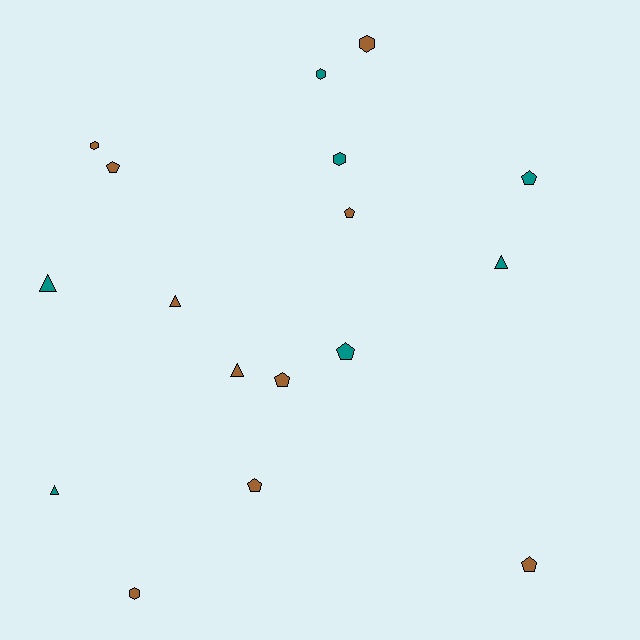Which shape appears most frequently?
Pentagon, with 7 objects.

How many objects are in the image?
There are 17 objects.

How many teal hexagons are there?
There are 2 teal hexagons.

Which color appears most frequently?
Brown, with 10 objects.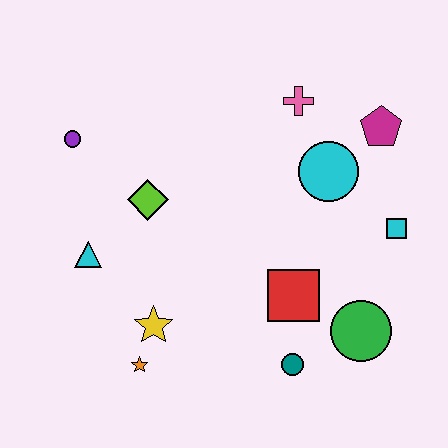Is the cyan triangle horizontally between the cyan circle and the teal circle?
No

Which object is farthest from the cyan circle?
The orange star is farthest from the cyan circle.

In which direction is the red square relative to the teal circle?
The red square is above the teal circle.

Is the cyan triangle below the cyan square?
Yes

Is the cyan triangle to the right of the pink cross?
No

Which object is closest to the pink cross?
The cyan circle is closest to the pink cross.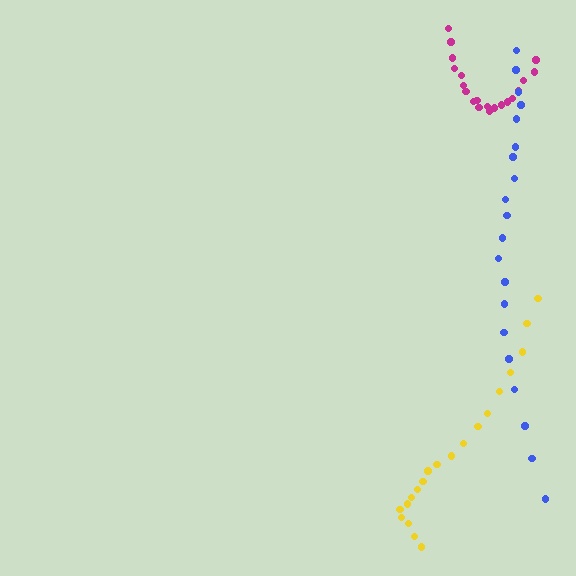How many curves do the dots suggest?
There are 3 distinct paths.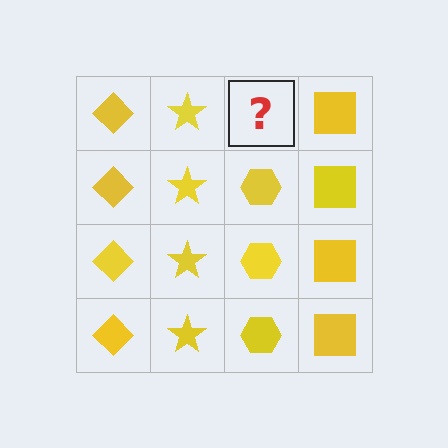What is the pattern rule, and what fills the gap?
The rule is that each column has a consistent shape. The gap should be filled with a yellow hexagon.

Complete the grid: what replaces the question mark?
The question mark should be replaced with a yellow hexagon.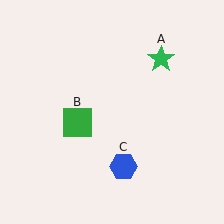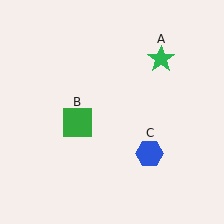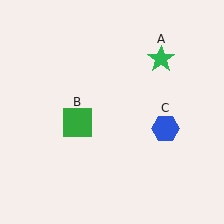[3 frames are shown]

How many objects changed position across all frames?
1 object changed position: blue hexagon (object C).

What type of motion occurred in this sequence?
The blue hexagon (object C) rotated counterclockwise around the center of the scene.